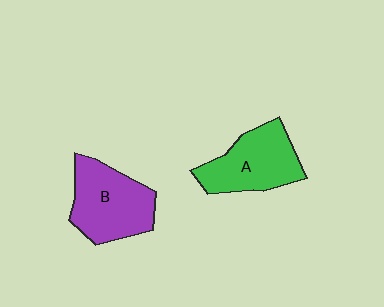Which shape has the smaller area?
Shape A (green).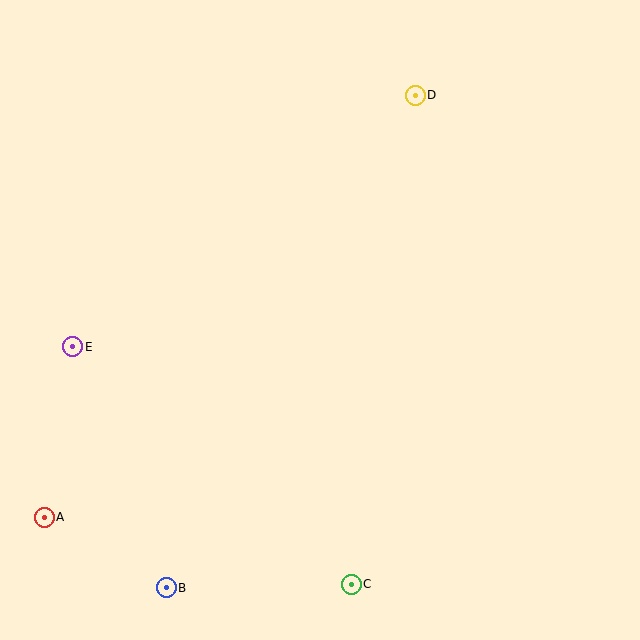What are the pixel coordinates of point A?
Point A is at (44, 517).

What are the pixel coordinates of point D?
Point D is at (415, 95).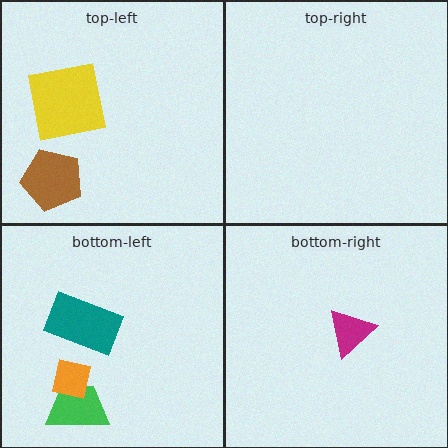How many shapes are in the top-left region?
2.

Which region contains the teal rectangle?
The bottom-left region.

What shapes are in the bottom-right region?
The magenta triangle.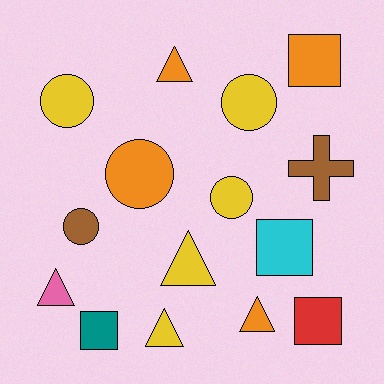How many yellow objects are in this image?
There are 5 yellow objects.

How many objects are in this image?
There are 15 objects.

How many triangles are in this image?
There are 5 triangles.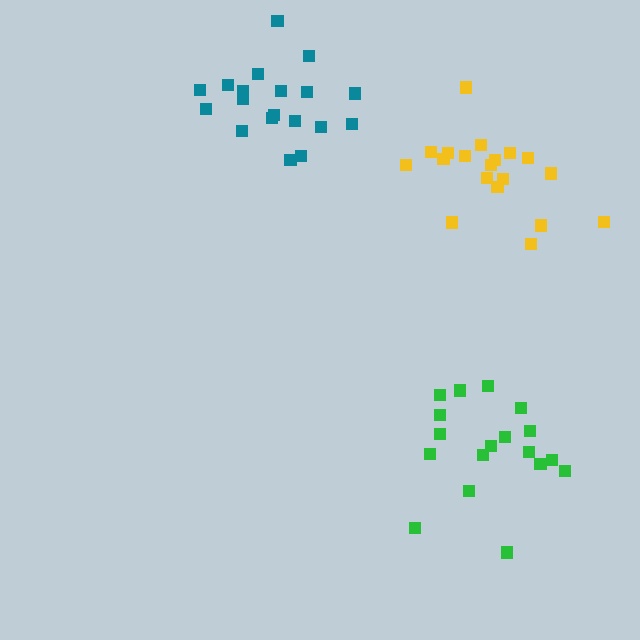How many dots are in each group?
Group 1: 18 dots, Group 2: 19 dots, Group 3: 19 dots (56 total).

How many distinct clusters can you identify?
There are 3 distinct clusters.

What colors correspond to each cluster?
The clusters are colored: green, teal, yellow.